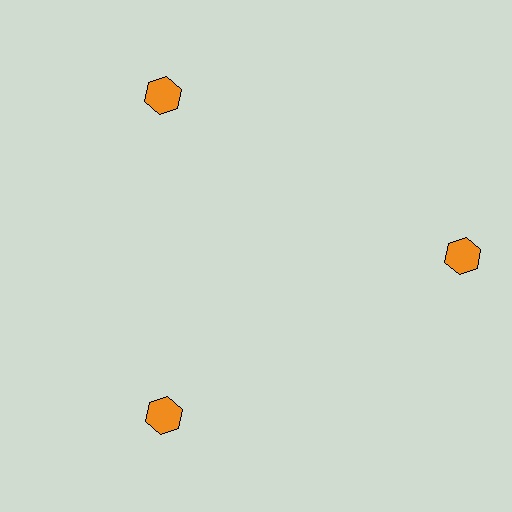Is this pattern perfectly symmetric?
No. The 3 orange hexagons are arranged in a ring, but one element near the 3 o'clock position is pushed outward from the center, breaking the 3-fold rotational symmetry.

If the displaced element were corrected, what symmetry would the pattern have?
It would have 3-fold rotational symmetry — the pattern would map onto itself every 120 degrees.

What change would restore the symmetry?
The symmetry would be restored by moving it inward, back onto the ring so that all 3 hexagons sit at equal angles and equal distance from the center.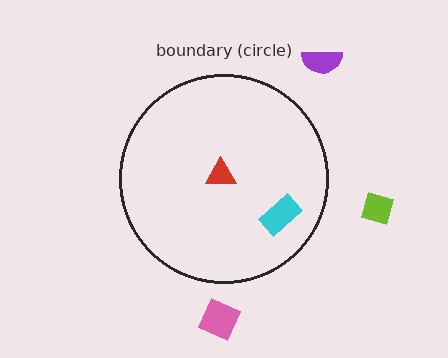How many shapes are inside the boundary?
2 inside, 3 outside.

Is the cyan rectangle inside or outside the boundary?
Inside.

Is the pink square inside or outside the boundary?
Outside.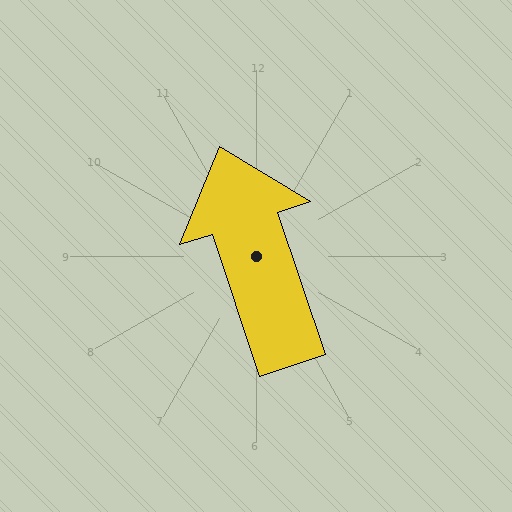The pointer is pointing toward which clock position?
Roughly 11 o'clock.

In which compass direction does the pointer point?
North.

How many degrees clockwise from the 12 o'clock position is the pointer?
Approximately 342 degrees.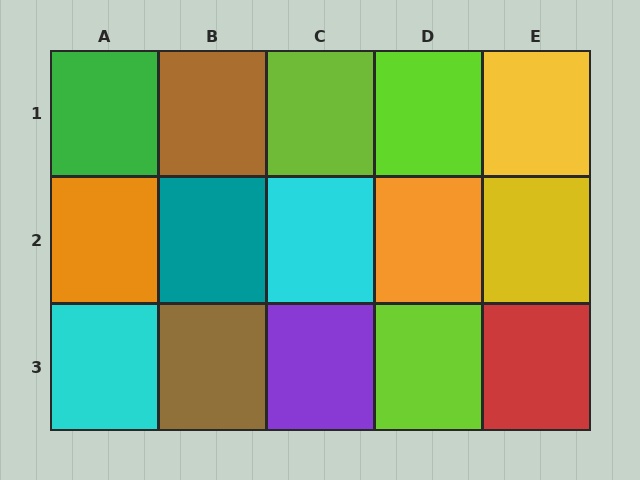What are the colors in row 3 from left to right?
Cyan, brown, purple, lime, red.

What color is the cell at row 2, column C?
Cyan.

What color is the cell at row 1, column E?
Yellow.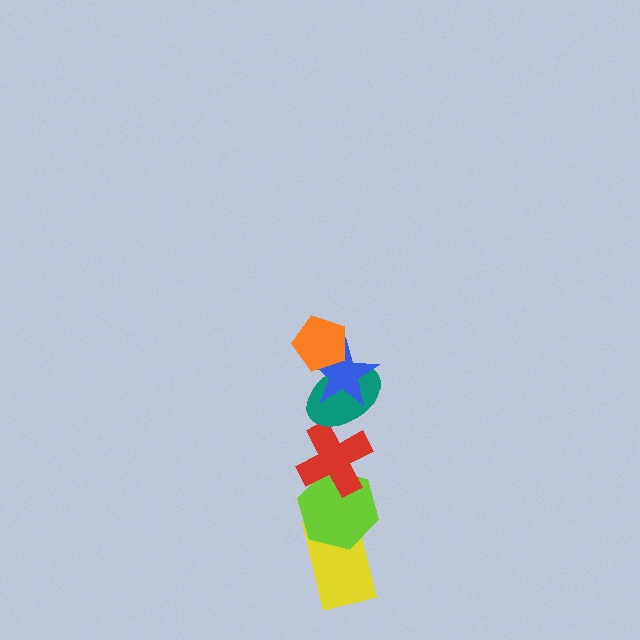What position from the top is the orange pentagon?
The orange pentagon is 1st from the top.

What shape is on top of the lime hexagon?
The red cross is on top of the lime hexagon.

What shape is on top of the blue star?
The orange pentagon is on top of the blue star.